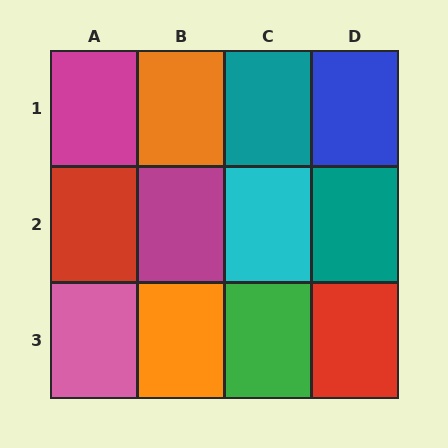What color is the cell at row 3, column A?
Pink.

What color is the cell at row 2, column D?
Teal.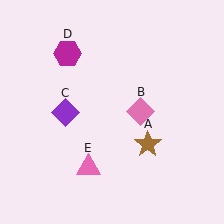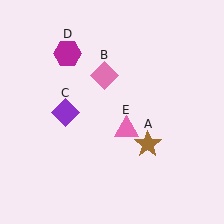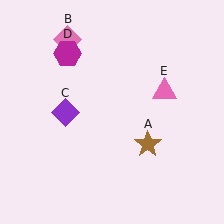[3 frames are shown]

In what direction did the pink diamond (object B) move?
The pink diamond (object B) moved up and to the left.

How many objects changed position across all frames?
2 objects changed position: pink diamond (object B), pink triangle (object E).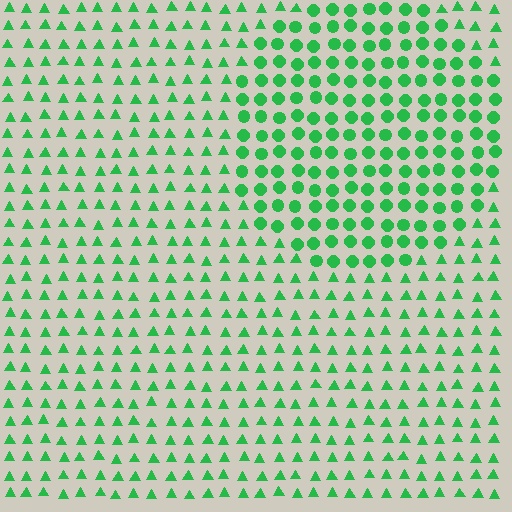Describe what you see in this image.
The image is filled with small green elements arranged in a uniform grid. A circle-shaped region contains circles, while the surrounding area contains triangles. The boundary is defined purely by the change in element shape.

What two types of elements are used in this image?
The image uses circles inside the circle region and triangles outside it.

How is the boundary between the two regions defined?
The boundary is defined by a change in element shape: circles inside vs. triangles outside. All elements share the same color and spacing.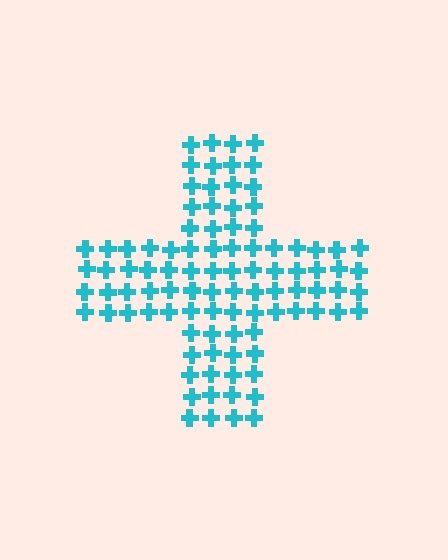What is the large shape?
The large shape is a cross.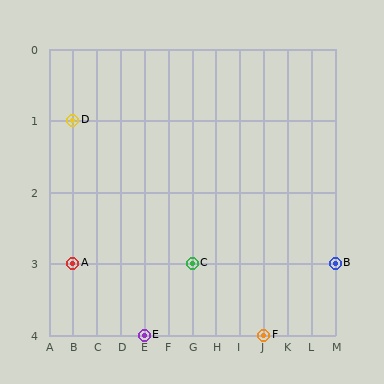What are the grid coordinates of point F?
Point F is at grid coordinates (J, 4).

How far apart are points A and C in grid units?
Points A and C are 5 columns apart.